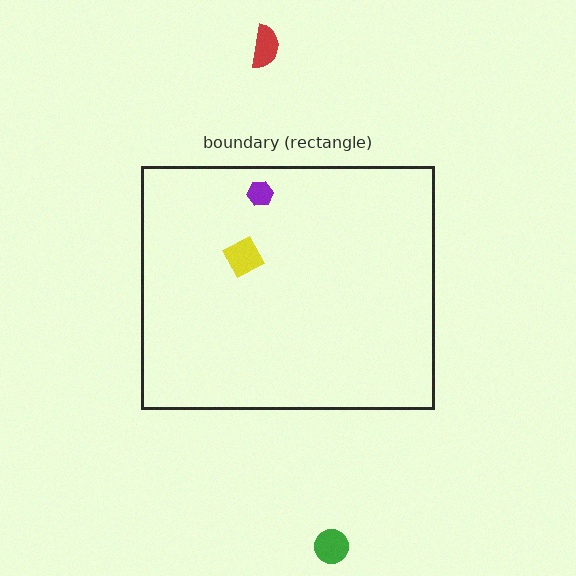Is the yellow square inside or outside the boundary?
Inside.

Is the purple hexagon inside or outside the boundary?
Inside.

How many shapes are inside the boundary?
2 inside, 2 outside.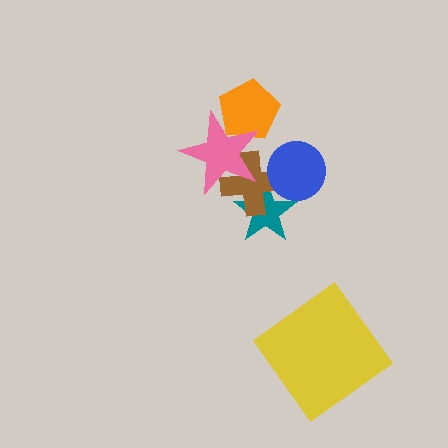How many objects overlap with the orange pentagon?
1 object overlaps with the orange pentagon.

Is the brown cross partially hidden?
Yes, it is partially covered by another shape.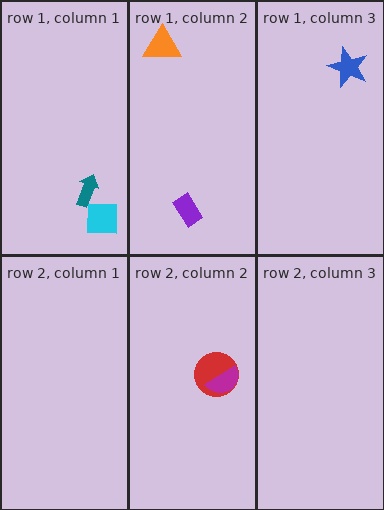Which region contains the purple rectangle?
The row 1, column 2 region.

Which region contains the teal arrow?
The row 1, column 1 region.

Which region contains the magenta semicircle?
The row 2, column 2 region.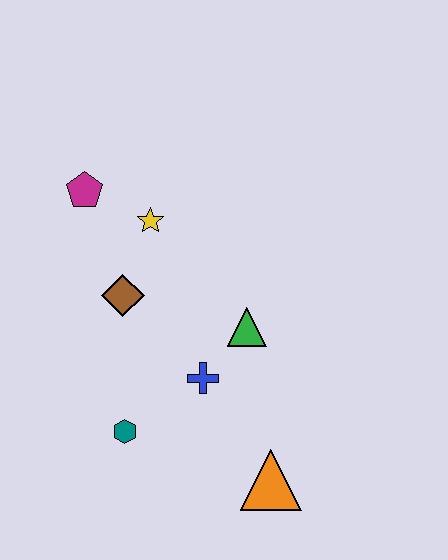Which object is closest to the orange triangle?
The blue cross is closest to the orange triangle.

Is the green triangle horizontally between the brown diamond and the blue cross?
No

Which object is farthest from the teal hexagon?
The magenta pentagon is farthest from the teal hexagon.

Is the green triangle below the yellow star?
Yes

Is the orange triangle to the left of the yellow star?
No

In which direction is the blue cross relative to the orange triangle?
The blue cross is above the orange triangle.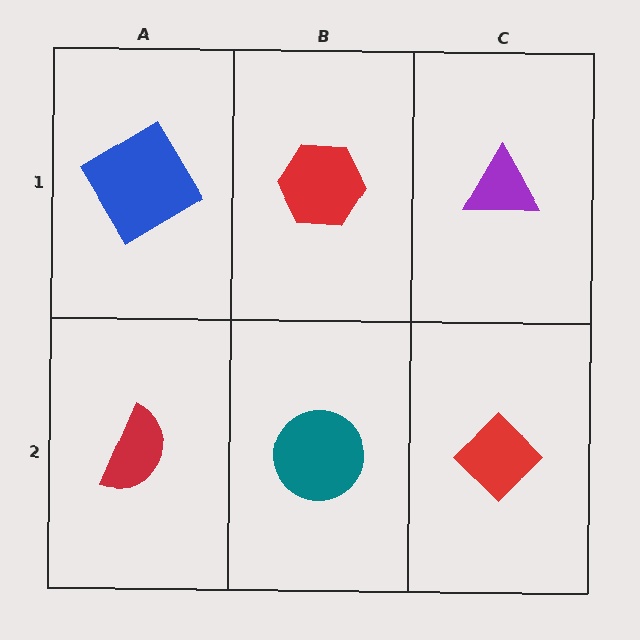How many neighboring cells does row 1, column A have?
2.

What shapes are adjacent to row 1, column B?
A teal circle (row 2, column B), a blue diamond (row 1, column A), a purple triangle (row 1, column C).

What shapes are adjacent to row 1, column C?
A red diamond (row 2, column C), a red hexagon (row 1, column B).